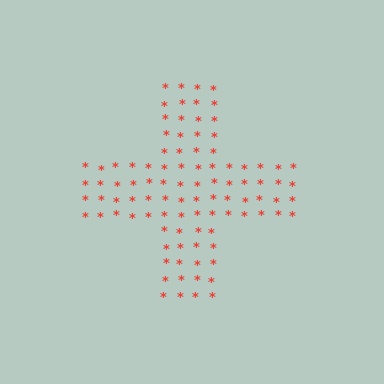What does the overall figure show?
The overall figure shows a cross.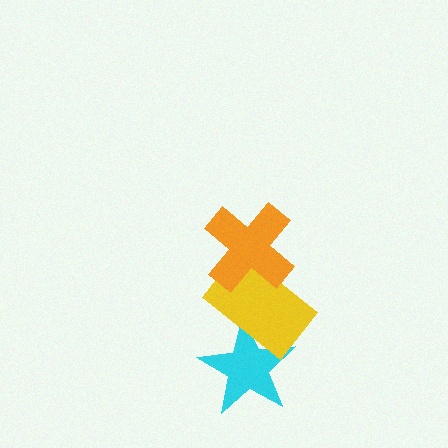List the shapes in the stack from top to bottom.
From top to bottom: the orange cross, the yellow rectangle, the cyan star.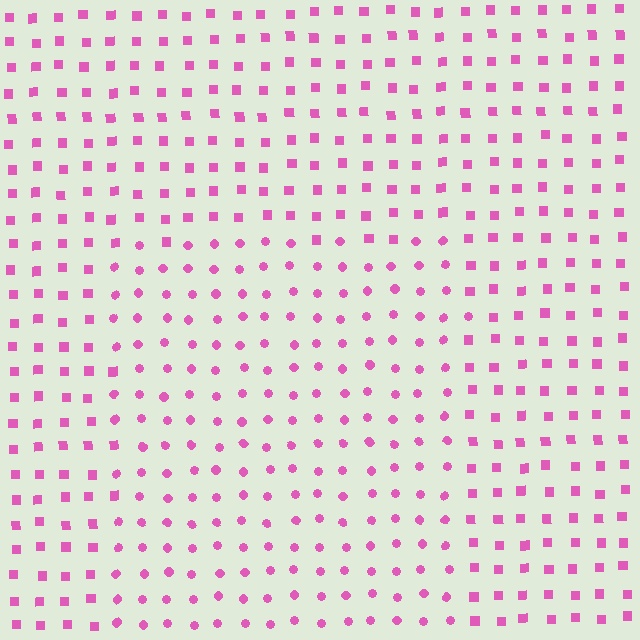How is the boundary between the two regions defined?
The boundary is defined by a change in element shape: circles inside vs. squares outside. All elements share the same color and spacing.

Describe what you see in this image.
The image is filled with small pink elements arranged in a uniform grid. A rectangle-shaped region contains circles, while the surrounding area contains squares. The boundary is defined purely by the change in element shape.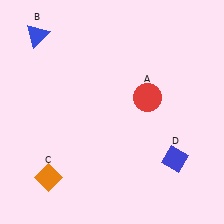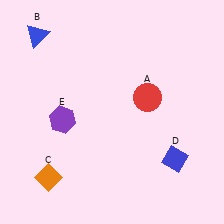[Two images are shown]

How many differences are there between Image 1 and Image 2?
There is 1 difference between the two images.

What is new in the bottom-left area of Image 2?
A purple hexagon (E) was added in the bottom-left area of Image 2.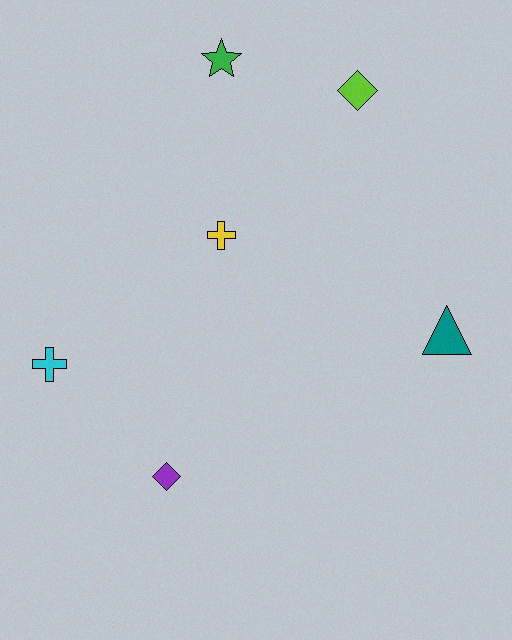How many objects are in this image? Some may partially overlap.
There are 6 objects.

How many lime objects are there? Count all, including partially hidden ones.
There is 1 lime object.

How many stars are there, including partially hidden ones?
There is 1 star.